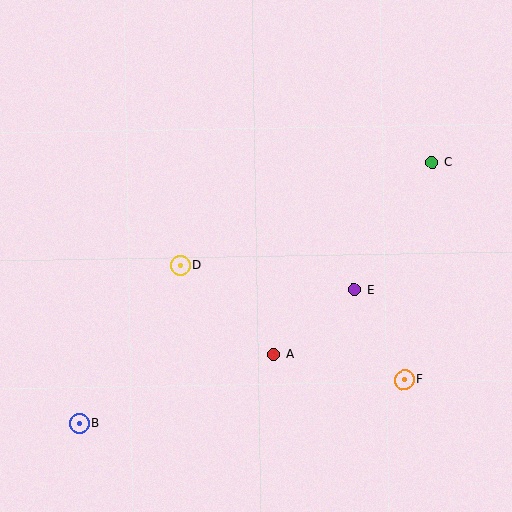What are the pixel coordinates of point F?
Point F is at (405, 380).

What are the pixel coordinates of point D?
Point D is at (180, 266).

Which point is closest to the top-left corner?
Point D is closest to the top-left corner.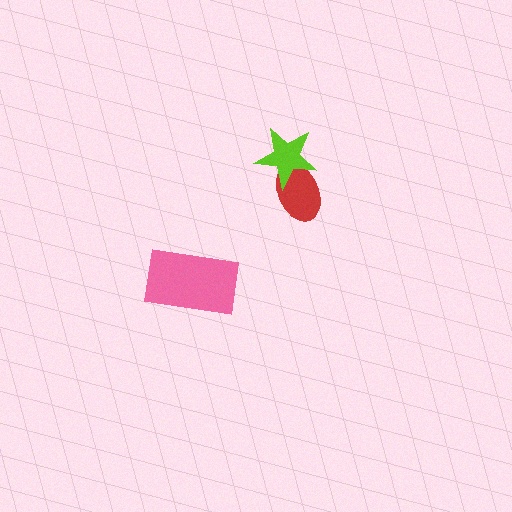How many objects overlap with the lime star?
1 object overlaps with the lime star.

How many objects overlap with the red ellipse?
1 object overlaps with the red ellipse.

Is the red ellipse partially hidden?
Yes, it is partially covered by another shape.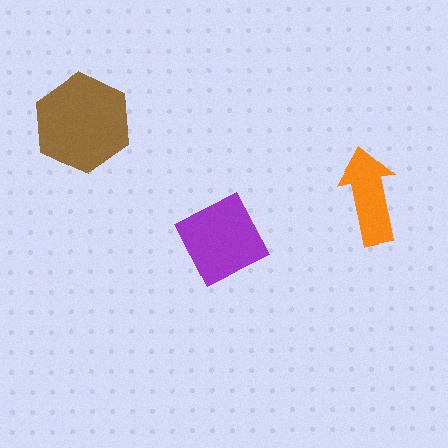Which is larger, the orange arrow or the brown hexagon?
The brown hexagon.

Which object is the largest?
The brown hexagon.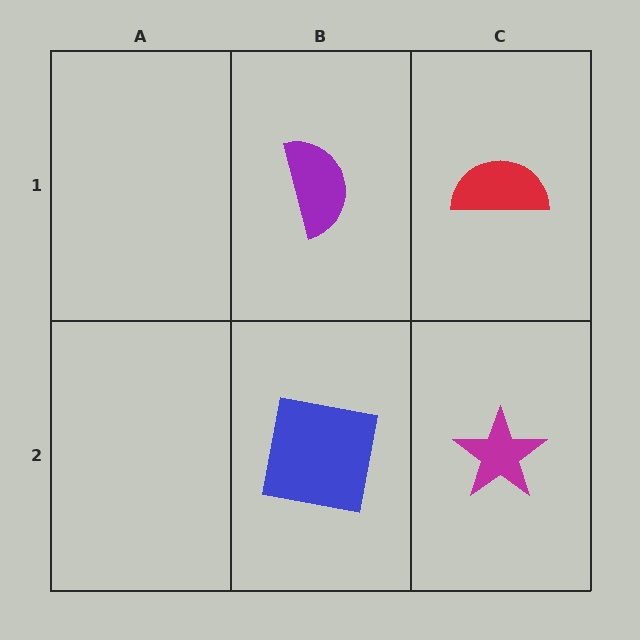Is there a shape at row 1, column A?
No, that cell is empty.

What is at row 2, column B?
A blue square.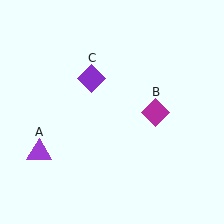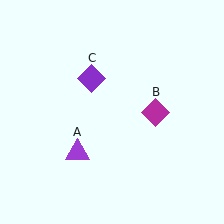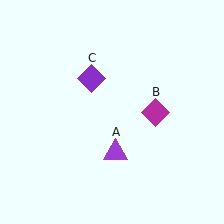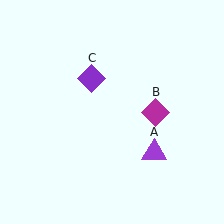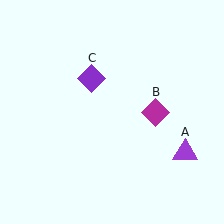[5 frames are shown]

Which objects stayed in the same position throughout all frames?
Magenta diamond (object B) and purple diamond (object C) remained stationary.